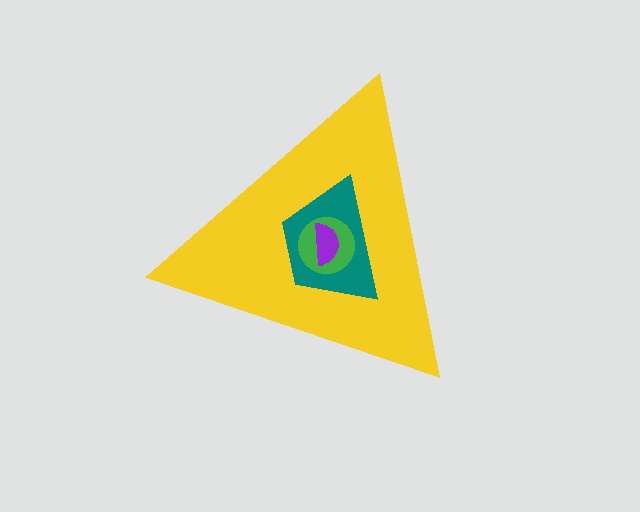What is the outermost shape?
The yellow triangle.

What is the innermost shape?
The purple semicircle.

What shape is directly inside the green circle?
The purple semicircle.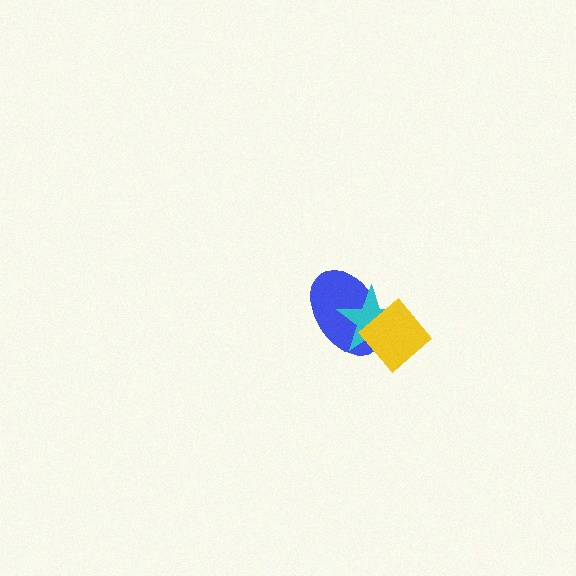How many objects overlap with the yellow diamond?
2 objects overlap with the yellow diamond.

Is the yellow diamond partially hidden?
No, no other shape covers it.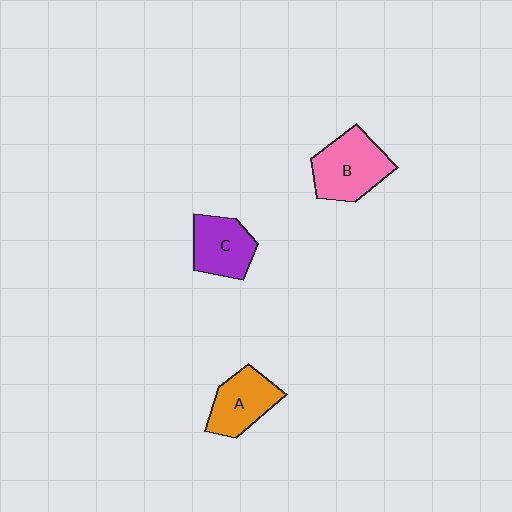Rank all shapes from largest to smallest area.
From largest to smallest: B (pink), A (orange), C (purple).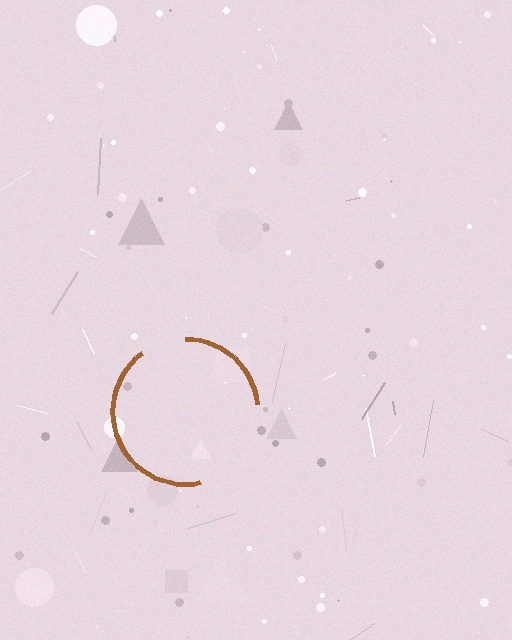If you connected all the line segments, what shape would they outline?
They would outline a circle.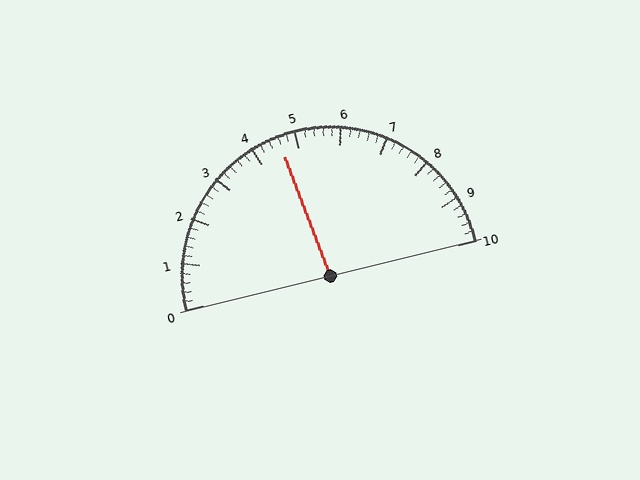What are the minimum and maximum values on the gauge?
The gauge ranges from 0 to 10.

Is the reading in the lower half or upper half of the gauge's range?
The reading is in the lower half of the range (0 to 10).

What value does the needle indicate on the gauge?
The needle indicates approximately 4.6.